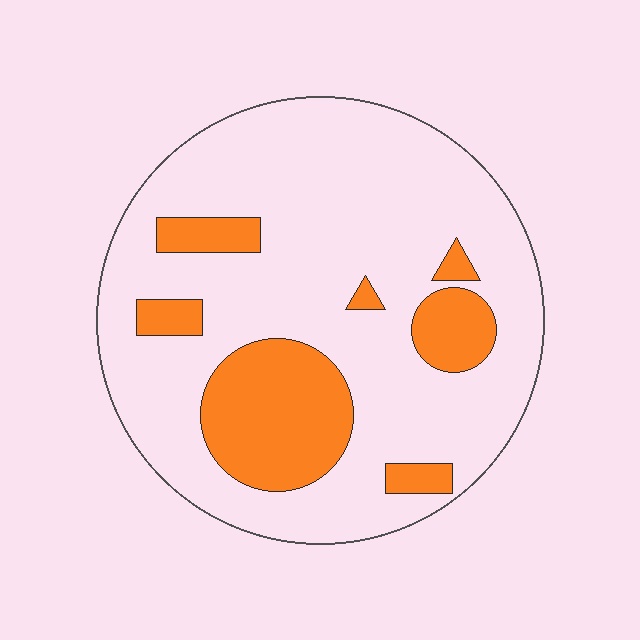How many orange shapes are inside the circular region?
7.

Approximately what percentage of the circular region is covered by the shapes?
Approximately 20%.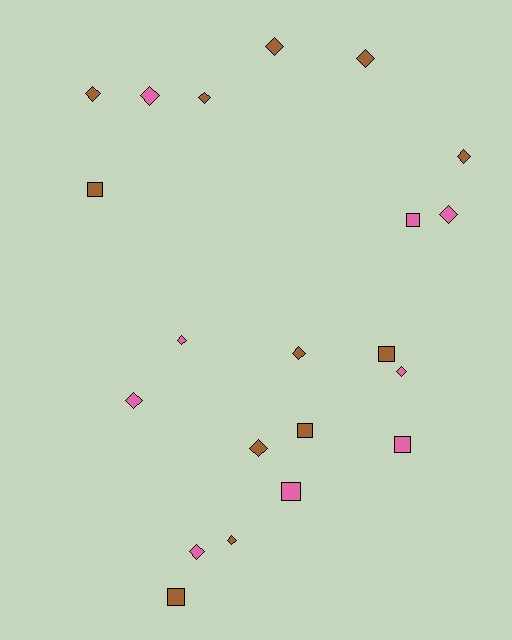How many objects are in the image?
There are 21 objects.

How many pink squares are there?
There are 3 pink squares.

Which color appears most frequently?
Brown, with 12 objects.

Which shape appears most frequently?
Diamond, with 14 objects.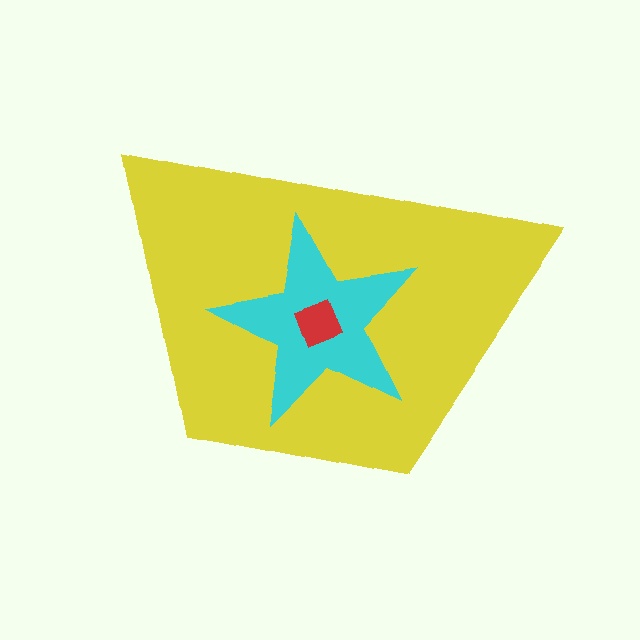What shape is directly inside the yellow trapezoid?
The cyan star.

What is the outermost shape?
The yellow trapezoid.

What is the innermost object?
The red square.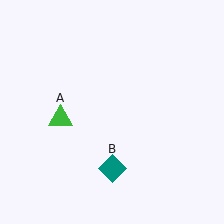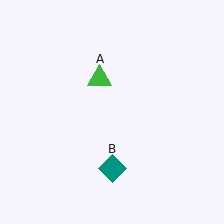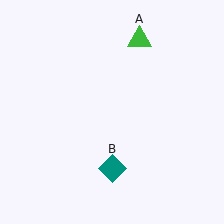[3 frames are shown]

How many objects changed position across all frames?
1 object changed position: green triangle (object A).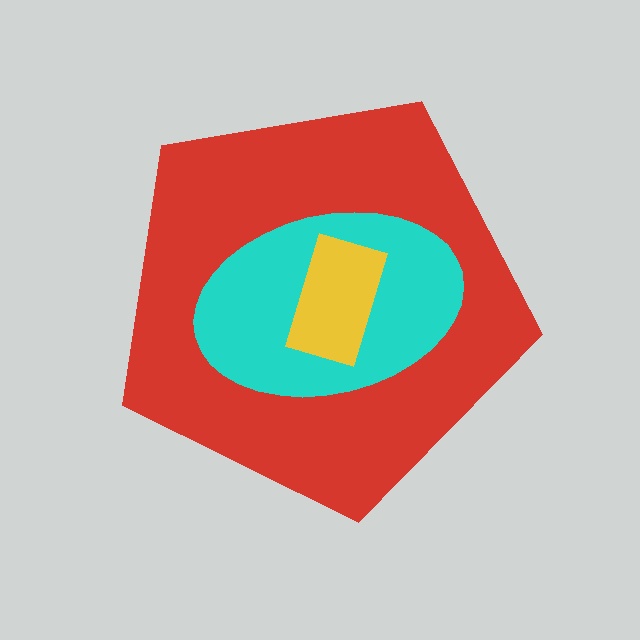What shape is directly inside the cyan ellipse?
The yellow rectangle.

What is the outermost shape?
The red pentagon.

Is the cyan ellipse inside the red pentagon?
Yes.